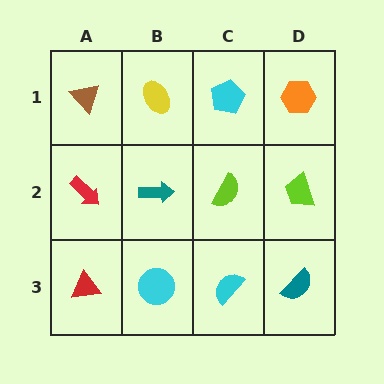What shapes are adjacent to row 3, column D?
A lime trapezoid (row 2, column D), a cyan semicircle (row 3, column C).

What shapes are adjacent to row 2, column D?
An orange hexagon (row 1, column D), a teal semicircle (row 3, column D), a lime semicircle (row 2, column C).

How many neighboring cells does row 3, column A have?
2.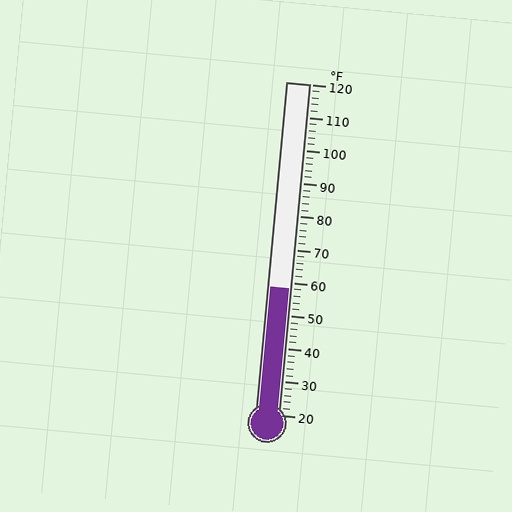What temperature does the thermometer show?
The thermometer shows approximately 58°F.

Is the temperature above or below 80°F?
The temperature is below 80°F.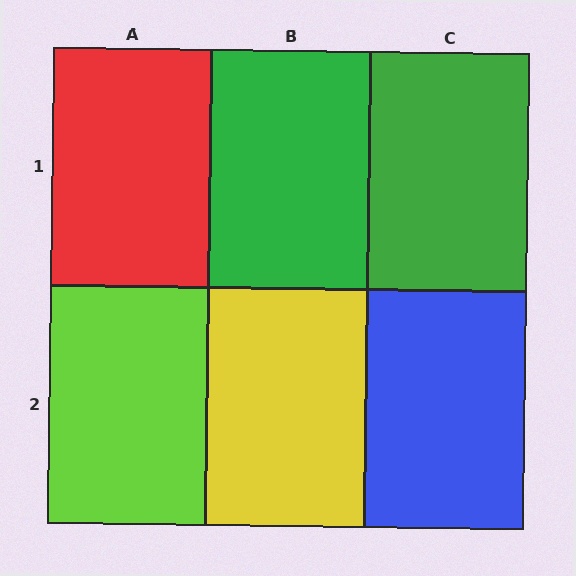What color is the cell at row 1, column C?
Green.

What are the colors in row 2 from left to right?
Lime, yellow, blue.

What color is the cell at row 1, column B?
Green.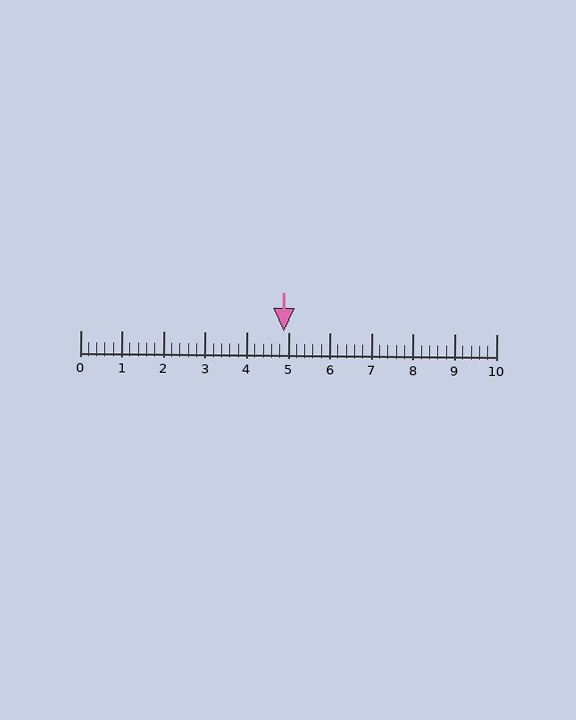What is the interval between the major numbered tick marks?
The major tick marks are spaced 1 units apart.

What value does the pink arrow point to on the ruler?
The pink arrow points to approximately 4.9.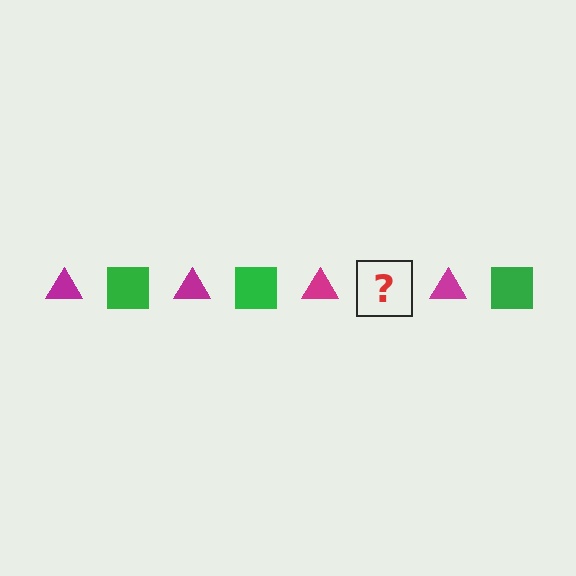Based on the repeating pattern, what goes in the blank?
The blank should be a green square.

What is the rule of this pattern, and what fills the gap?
The rule is that the pattern alternates between magenta triangle and green square. The gap should be filled with a green square.